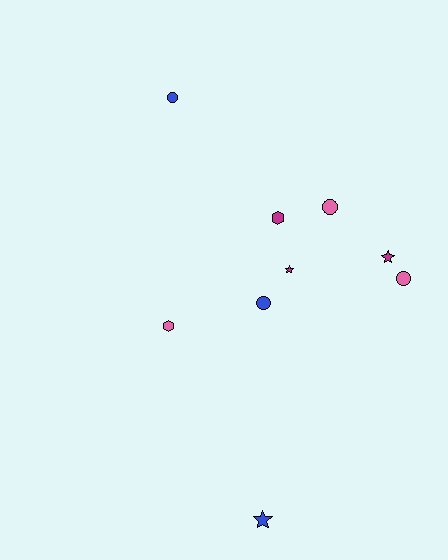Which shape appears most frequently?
Circle, with 4 objects.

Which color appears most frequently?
Blue, with 3 objects.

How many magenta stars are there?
There are 2 magenta stars.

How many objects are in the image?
There are 9 objects.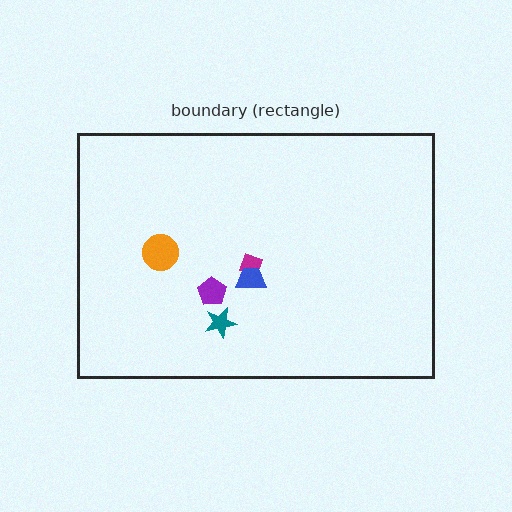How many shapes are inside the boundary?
5 inside, 0 outside.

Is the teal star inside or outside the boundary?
Inside.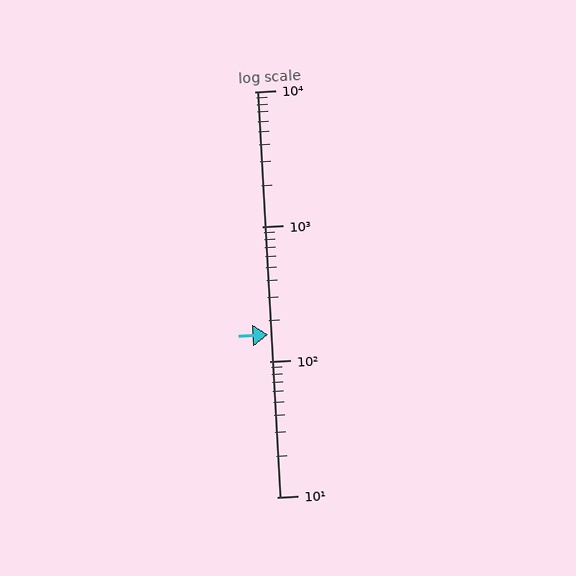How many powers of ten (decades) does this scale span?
The scale spans 3 decades, from 10 to 10000.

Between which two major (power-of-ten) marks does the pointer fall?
The pointer is between 100 and 1000.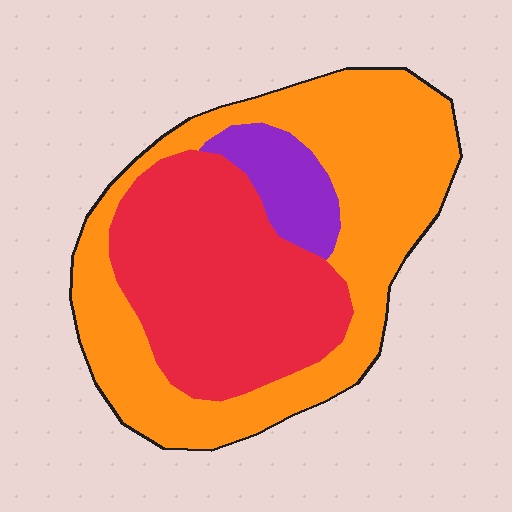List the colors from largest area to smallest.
From largest to smallest: orange, red, purple.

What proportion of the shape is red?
Red takes up about two fifths (2/5) of the shape.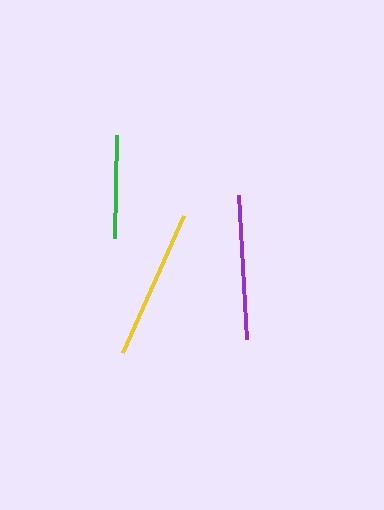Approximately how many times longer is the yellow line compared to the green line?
The yellow line is approximately 1.5 times the length of the green line.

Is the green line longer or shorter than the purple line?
The purple line is longer than the green line.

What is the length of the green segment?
The green segment is approximately 102 pixels long.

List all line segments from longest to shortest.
From longest to shortest: yellow, purple, green.